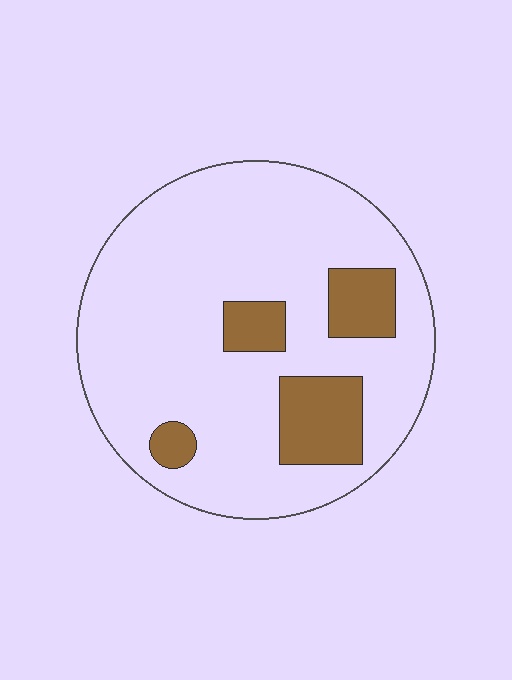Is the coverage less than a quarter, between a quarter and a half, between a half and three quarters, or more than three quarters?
Less than a quarter.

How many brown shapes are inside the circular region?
4.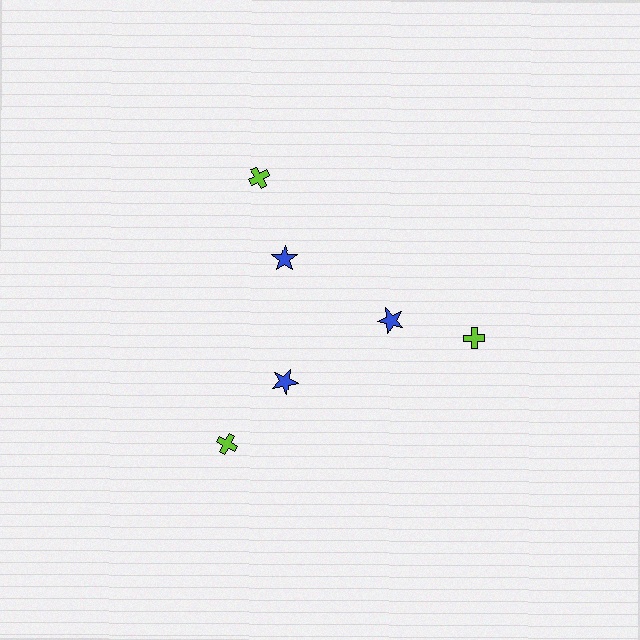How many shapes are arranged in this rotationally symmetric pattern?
There are 6 shapes, arranged in 3 groups of 2.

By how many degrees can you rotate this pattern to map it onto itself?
The pattern maps onto itself every 120 degrees of rotation.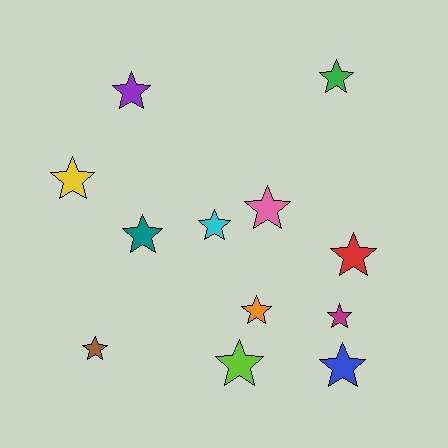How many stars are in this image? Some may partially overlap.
There are 12 stars.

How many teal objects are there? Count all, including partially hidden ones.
There is 1 teal object.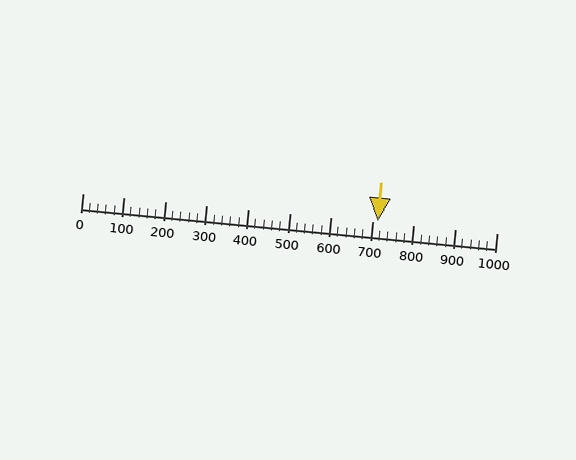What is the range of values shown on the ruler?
The ruler shows values from 0 to 1000.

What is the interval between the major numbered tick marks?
The major tick marks are spaced 100 units apart.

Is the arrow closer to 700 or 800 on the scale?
The arrow is closer to 700.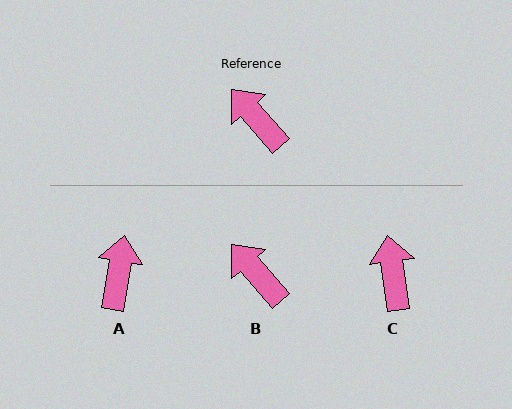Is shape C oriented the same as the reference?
No, it is off by about 33 degrees.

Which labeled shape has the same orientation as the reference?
B.